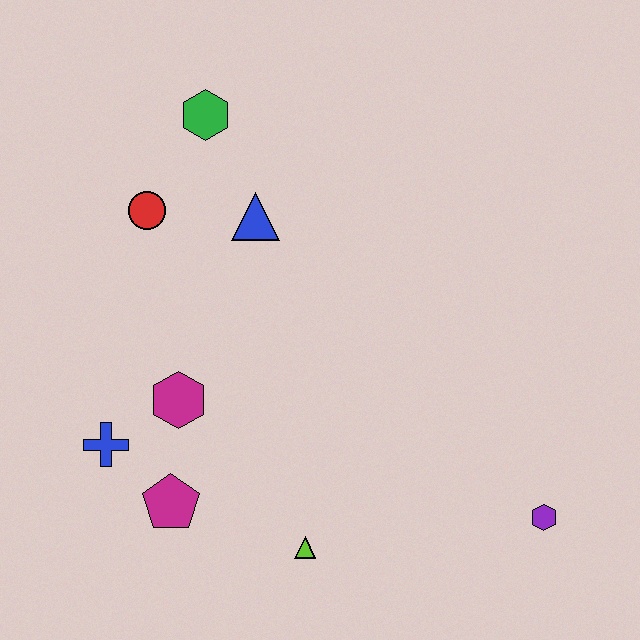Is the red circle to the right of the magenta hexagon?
No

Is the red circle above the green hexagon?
No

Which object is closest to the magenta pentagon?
The blue cross is closest to the magenta pentagon.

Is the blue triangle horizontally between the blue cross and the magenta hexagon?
No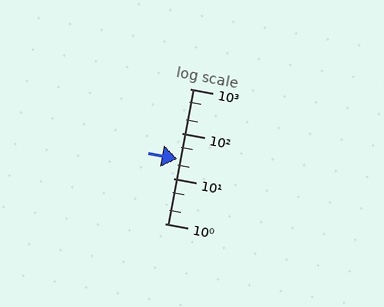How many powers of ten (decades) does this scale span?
The scale spans 3 decades, from 1 to 1000.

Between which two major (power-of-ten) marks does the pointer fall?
The pointer is between 10 and 100.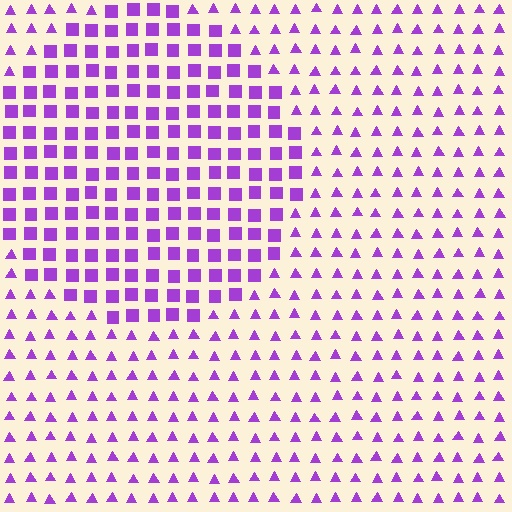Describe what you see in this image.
The image is filled with small purple elements arranged in a uniform grid. A circle-shaped region contains squares, while the surrounding area contains triangles. The boundary is defined purely by the change in element shape.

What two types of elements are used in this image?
The image uses squares inside the circle region and triangles outside it.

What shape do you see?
I see a circle.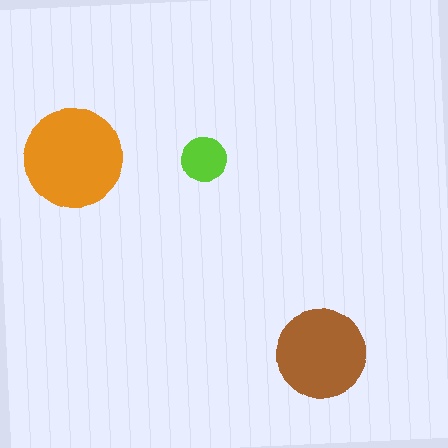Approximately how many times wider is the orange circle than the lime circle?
About 2 times wider.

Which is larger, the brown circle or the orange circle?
The orange one.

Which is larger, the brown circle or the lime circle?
The brown one.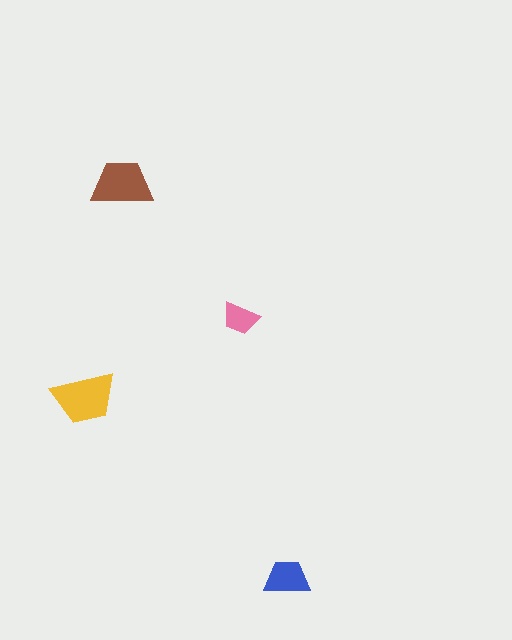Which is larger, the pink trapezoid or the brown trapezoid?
The brown one.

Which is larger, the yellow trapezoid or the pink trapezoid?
The yellow one.